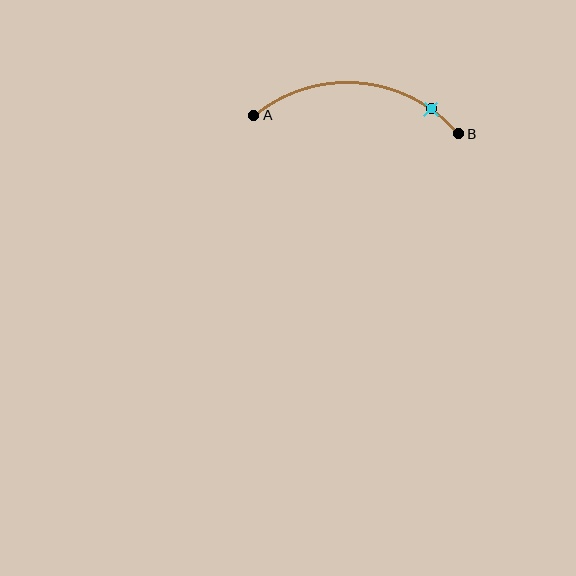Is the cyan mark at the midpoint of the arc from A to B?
No. The cyan mark lies on the arc but is closer to endpoint B. The arc midpoint would be at the point on the curve equidistant along the arc from both A and B.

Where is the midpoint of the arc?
The arc midpoint is the point on the curve farthest from the straight line joining A and B. It sits above that line.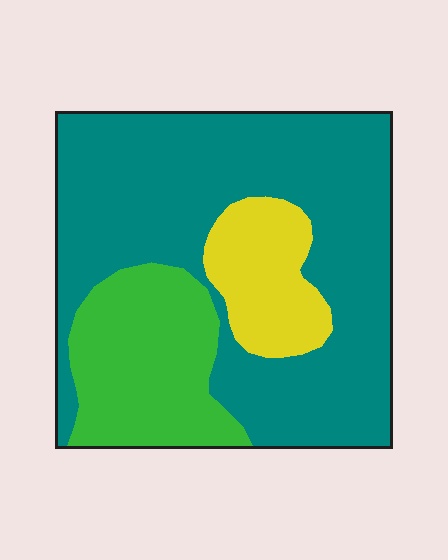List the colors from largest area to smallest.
From largest to smallest: teal, green, yellow.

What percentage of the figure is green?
Green takes up between a sixth and a third of the figure.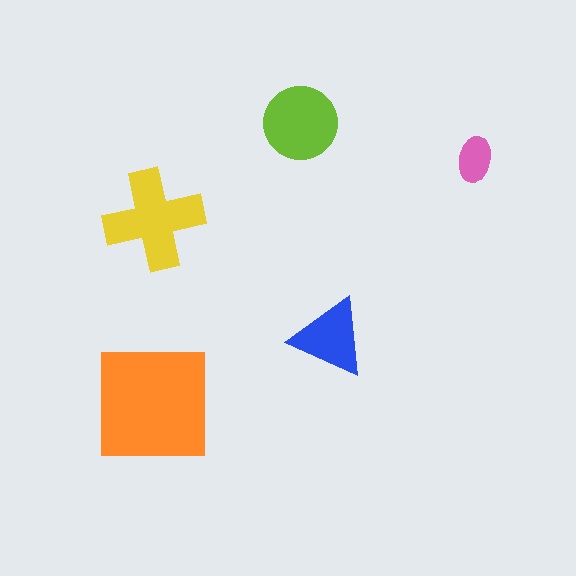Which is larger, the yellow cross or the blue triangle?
The yellow cross.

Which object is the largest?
The orange square.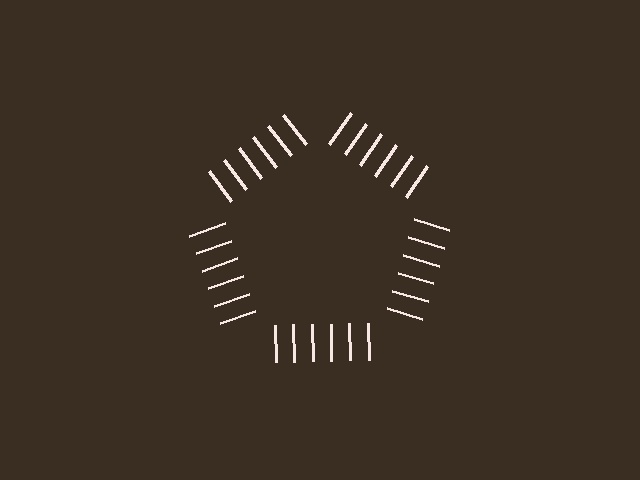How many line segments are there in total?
30 — 6 along each of the 5 edges.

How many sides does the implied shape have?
5 sides — the line-ends trace a pentagon.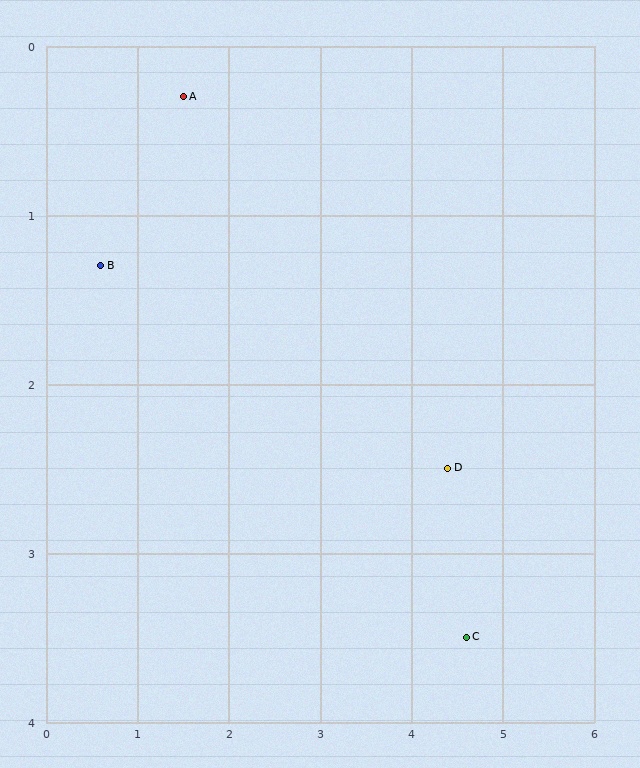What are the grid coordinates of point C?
Point C is at approximately (4.6, 3.5).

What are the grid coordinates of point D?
Point D is at approximately (4.4, 2.5).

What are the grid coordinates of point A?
Point A is at approximately (1.5, 0.3).